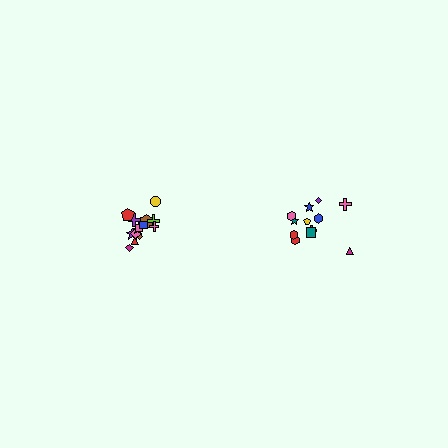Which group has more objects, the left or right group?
The left group.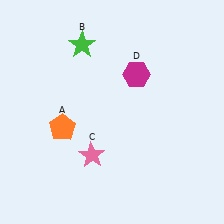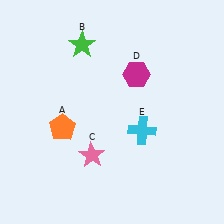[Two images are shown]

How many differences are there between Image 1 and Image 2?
There is 1 difference between the two images.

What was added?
A cyan cross (E) was added in Image 2.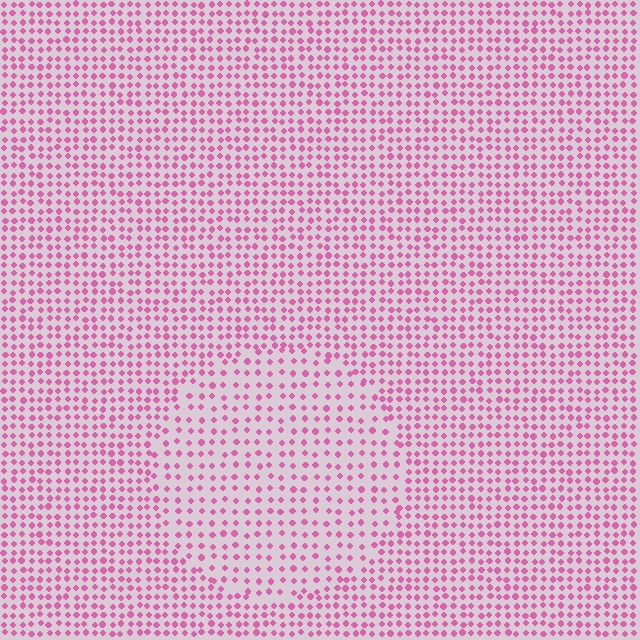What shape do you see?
I see a circle.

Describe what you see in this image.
The image contains small pink elements arranged at two different densities. A circle-shaped region is visible where the elements are less densely packed than the surrounding area.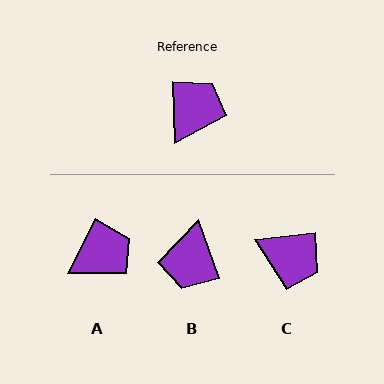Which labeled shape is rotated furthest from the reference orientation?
B, about 162 degrees away.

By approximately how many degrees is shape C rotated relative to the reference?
Approximately 85 degrees clockwise.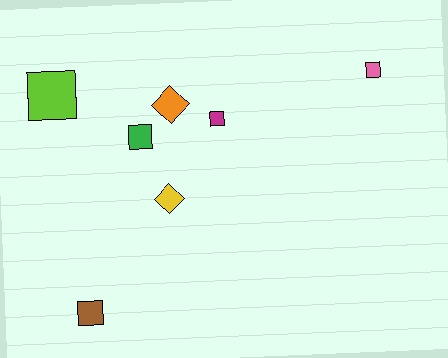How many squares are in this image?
There are 5 squares.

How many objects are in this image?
There are 7 objects.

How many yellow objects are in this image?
There is 1 yellow object.